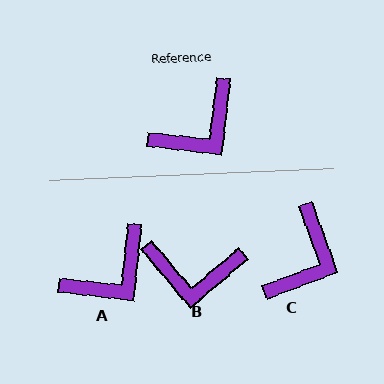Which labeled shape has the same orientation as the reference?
A.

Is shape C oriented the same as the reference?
No, it is off by about 27 degrees.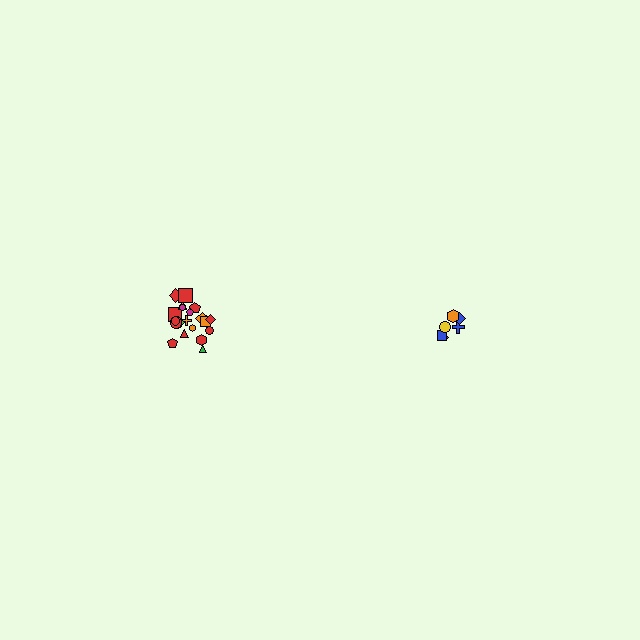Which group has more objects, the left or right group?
The left group.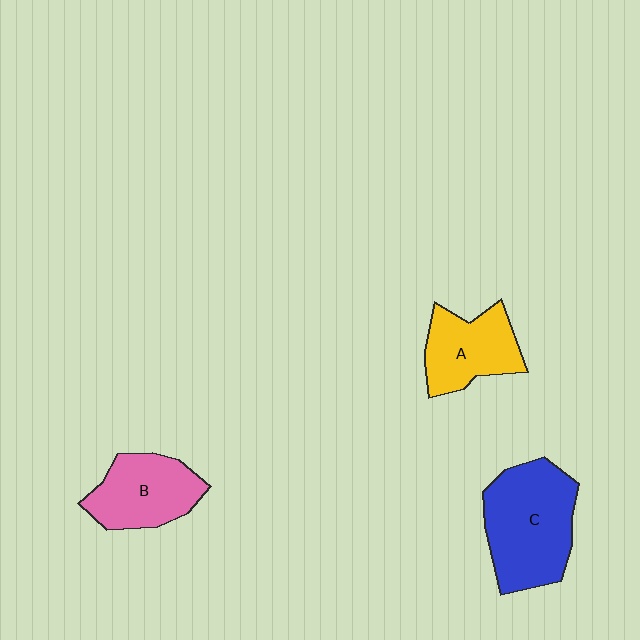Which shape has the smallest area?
Shape A (yellow).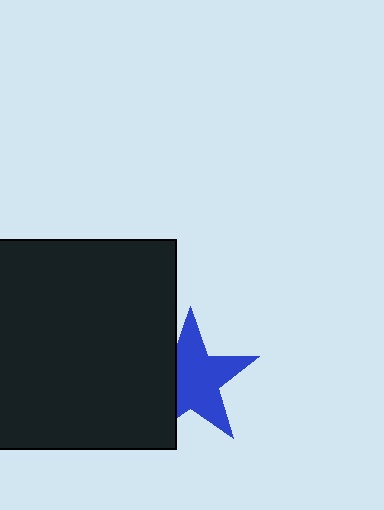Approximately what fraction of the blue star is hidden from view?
Roughly 32% of the blue star is hidden behind the black square.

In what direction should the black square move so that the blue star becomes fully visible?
The black square should move left. That is the shortest direction to clear the overlap and leave the blue star fully visible.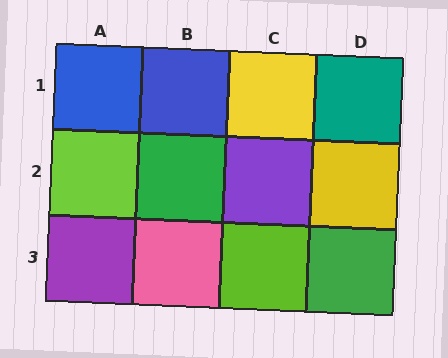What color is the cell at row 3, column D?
Green.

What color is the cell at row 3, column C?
Lime.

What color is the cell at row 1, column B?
Blue.